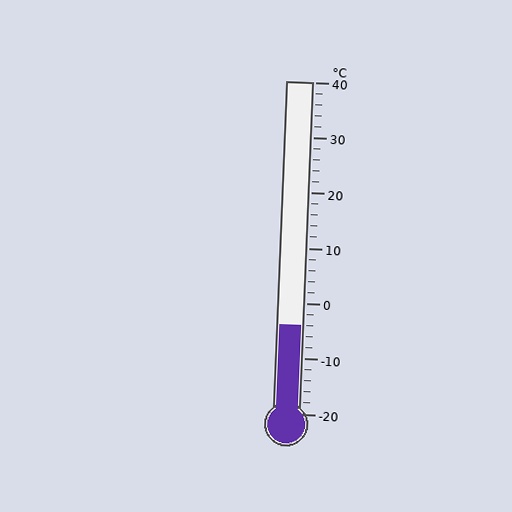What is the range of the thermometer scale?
The thermometer scale ranges from -20°C to 40°C.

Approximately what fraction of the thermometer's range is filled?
The thermometer is filled to approximately 25% of its range.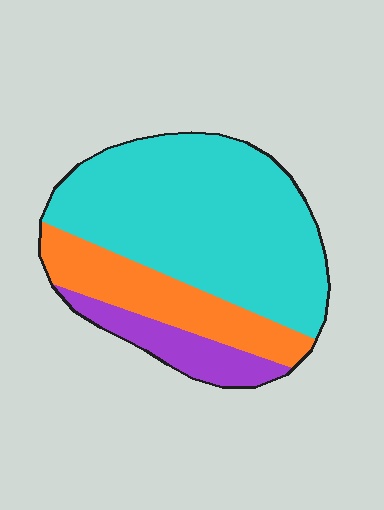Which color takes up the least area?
Purple, at roughly 15%.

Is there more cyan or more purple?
Cyan.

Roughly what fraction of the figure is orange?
Orange takes up about one quarter (1/4) of the figure.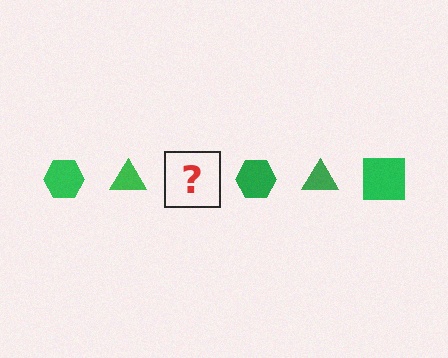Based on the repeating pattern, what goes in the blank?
The blank should be a green square.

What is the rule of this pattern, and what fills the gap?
The rule is that the pattern cycles through hexagon, triangle, square shapes in green. The gap should be filled with a green square.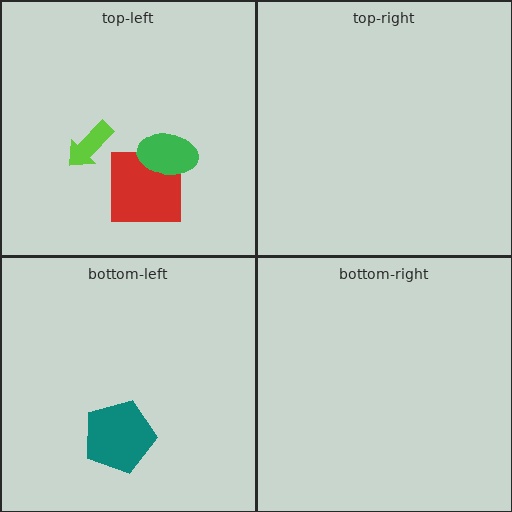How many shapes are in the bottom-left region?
1.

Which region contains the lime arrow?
The top-left region.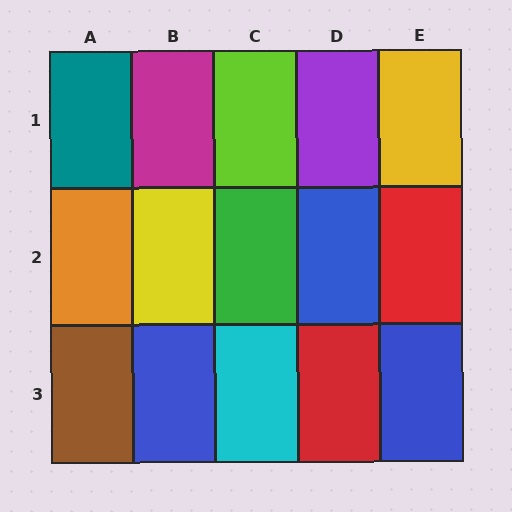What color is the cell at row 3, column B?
Blue.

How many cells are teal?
1 cell is teal.